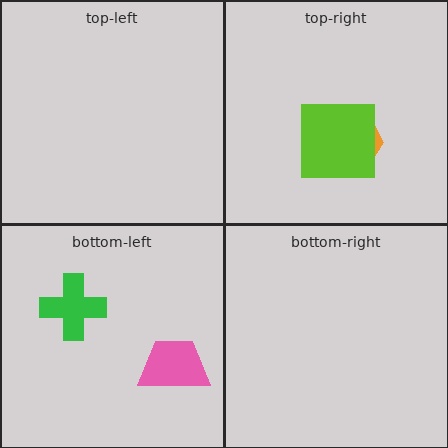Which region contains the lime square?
The top-right region.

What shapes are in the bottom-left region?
The green cross, the pink trapezoid.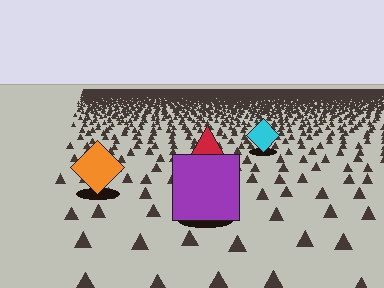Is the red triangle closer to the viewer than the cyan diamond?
Yes. The red triangle is closer — you can tell from the texture gradient: the ground texture is coarser near it.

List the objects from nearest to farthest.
From nearest to farthest: the purple square, the orange diamond, the red triangle, the cyan diamond.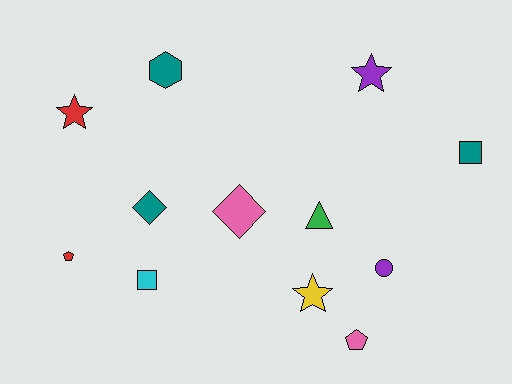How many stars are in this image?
There are 3 stars.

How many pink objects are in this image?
There are 2 pink objects.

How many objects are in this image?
There are 12 objects.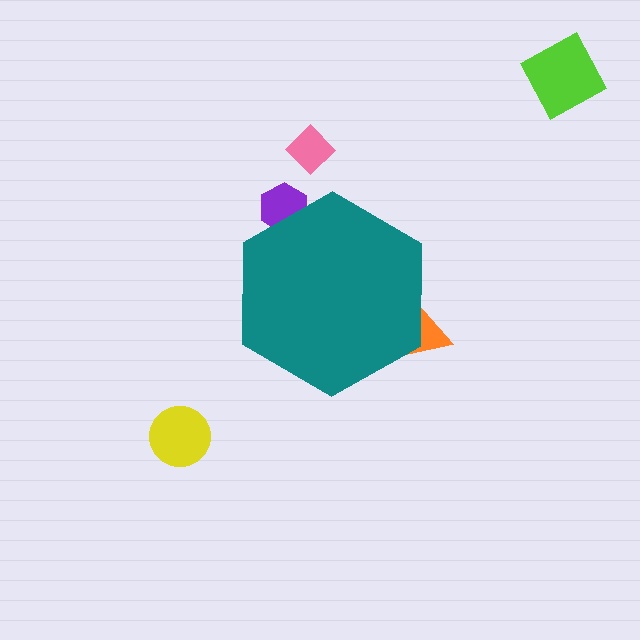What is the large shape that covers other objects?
A teal hexagon.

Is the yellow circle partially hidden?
No, the yellow circle is fully visible.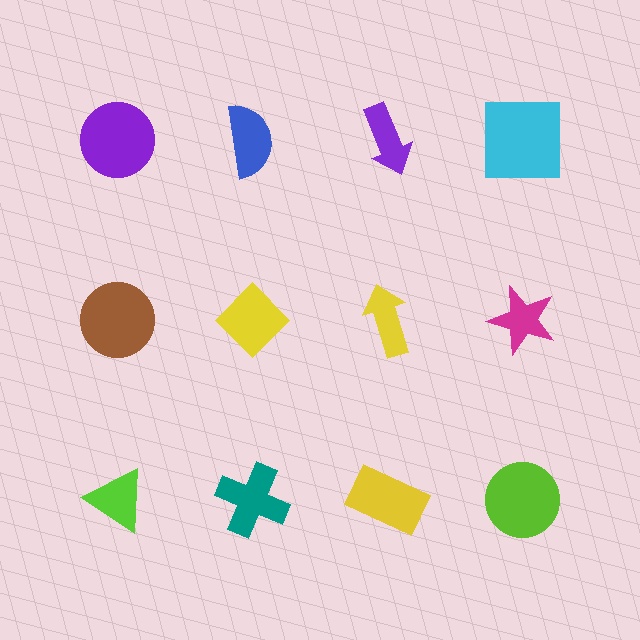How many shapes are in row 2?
4 shapes.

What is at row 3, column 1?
A lime triangle.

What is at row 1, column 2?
A blue semicircle.